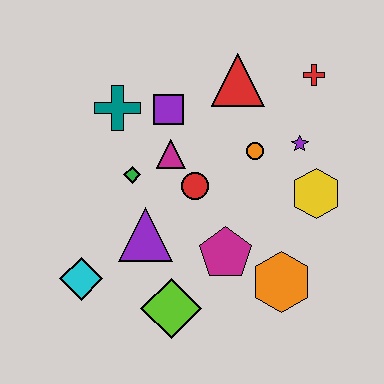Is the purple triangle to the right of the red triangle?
No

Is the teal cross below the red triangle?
Yes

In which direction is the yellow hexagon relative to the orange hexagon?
The yellow hexagon is above the orange hexagon.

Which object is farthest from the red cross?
The cyan diamond is farthest from the red cross.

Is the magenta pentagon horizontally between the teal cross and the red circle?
No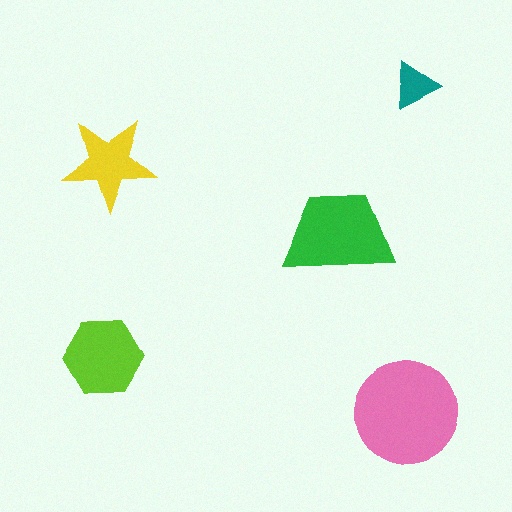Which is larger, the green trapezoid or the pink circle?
The pink circle.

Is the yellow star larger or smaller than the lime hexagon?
Smaller.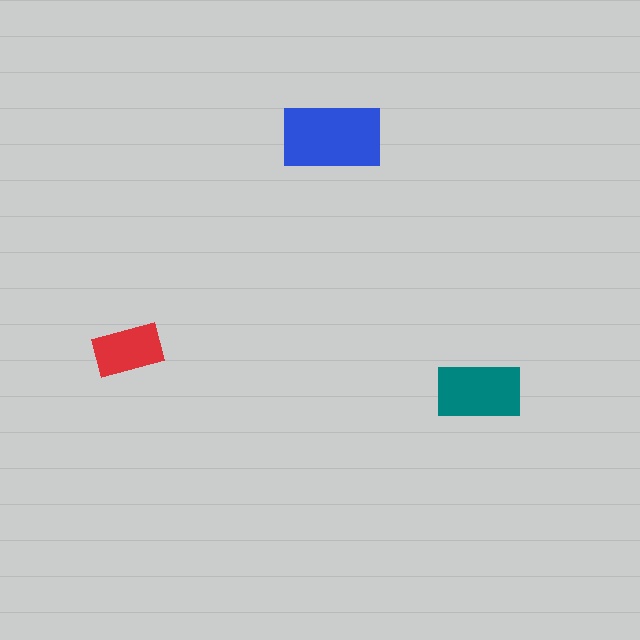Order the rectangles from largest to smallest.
the blue one, the teal one, the red one.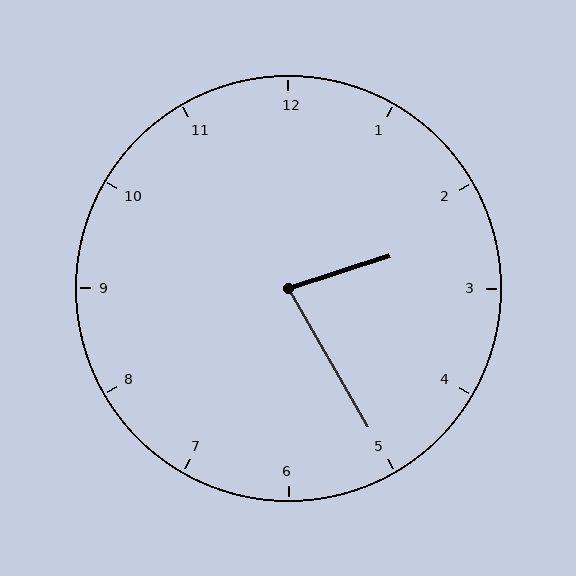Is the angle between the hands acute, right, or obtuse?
It is acute.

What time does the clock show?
2:25.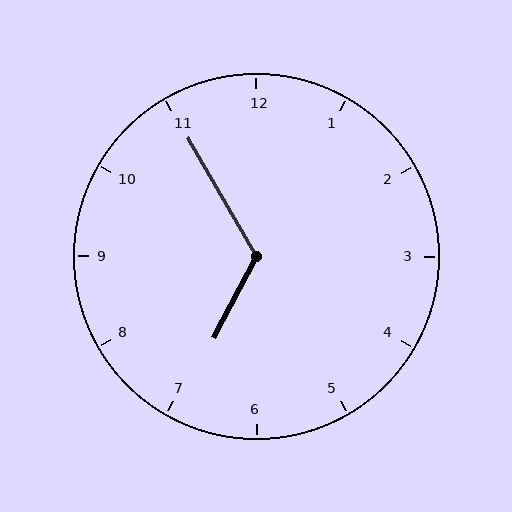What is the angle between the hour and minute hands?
Approximately 122 degrees.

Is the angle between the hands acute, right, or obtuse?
It is obtuse.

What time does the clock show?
6:55.